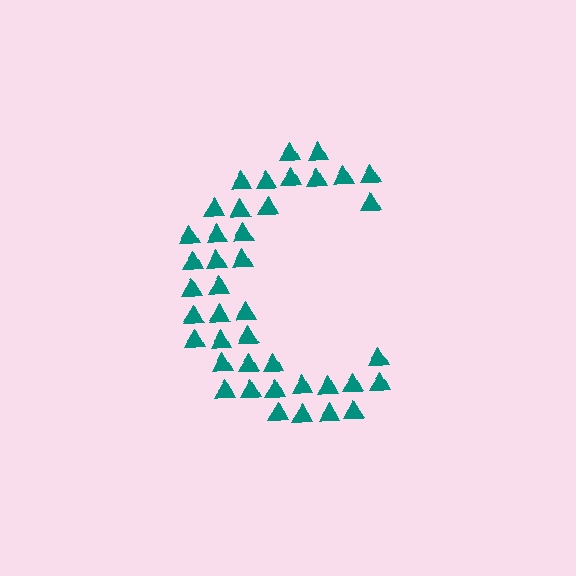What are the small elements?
The small elements are triangles.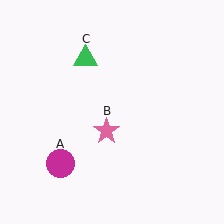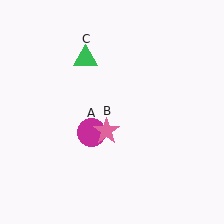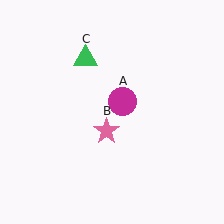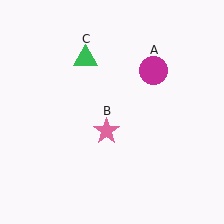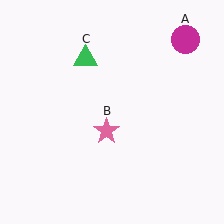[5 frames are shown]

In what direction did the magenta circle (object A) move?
The magenta circle (object A) moved up and to the right.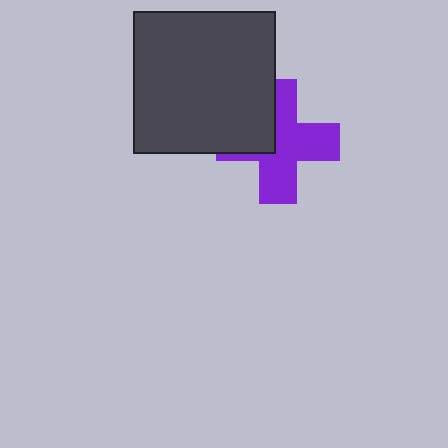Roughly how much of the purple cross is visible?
Most of it is visible (roughly 69%).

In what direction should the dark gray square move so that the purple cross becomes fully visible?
The dark gray square should move toward the upper-left. That is the shortest direction to clear the overlap and leave the purple cross fully visible.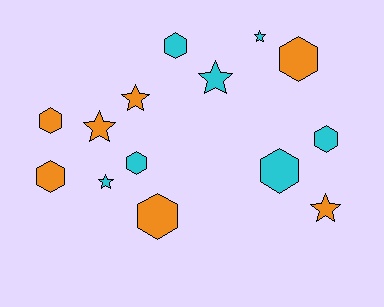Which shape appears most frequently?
Hexagon, with 8 objects.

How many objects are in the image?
There are 14 objects.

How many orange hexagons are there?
There are 4 orange hexagons.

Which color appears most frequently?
Cyan, with 7 objects.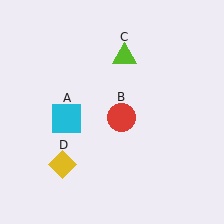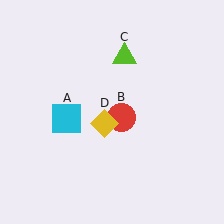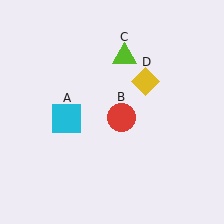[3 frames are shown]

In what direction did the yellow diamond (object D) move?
The yellow diamond (object D) moved up and to the right.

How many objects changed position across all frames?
1 object changed position: yellow diamond (object D).